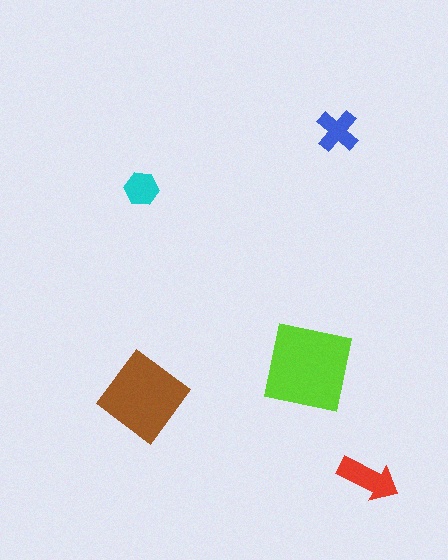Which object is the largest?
The lime square.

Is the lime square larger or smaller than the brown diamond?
Larger.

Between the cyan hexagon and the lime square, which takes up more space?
The lime square.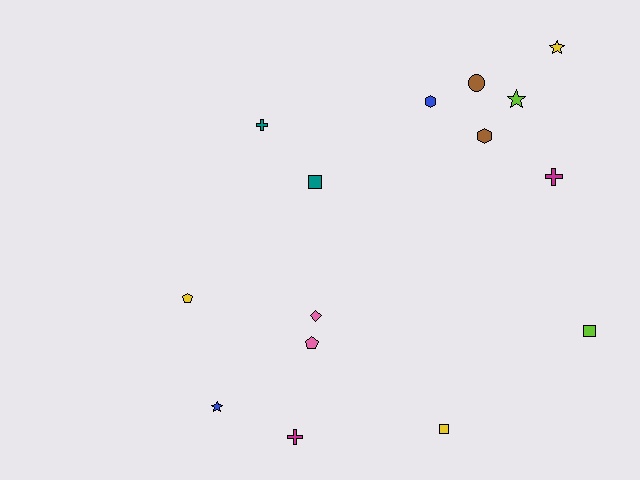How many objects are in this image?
There are 15 objects.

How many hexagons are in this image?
There are 2 hexagons.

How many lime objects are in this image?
There are 2 lime objects.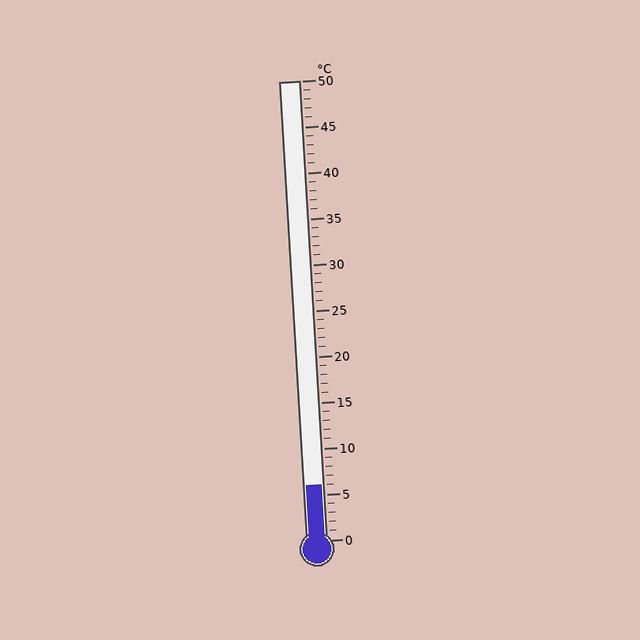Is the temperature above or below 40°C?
The temperature is below 40°C.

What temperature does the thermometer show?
The thermometer shows approximately 6°C.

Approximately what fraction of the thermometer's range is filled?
The thermometer is filled to approximately 10% of its range.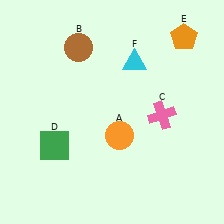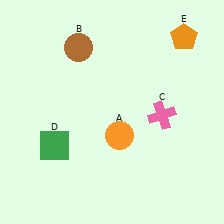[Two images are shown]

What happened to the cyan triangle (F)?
The cyan triangle (F) was removed in Image 2. It was in the top-right area of Image 1.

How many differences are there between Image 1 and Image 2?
There is 1 difference between the two images.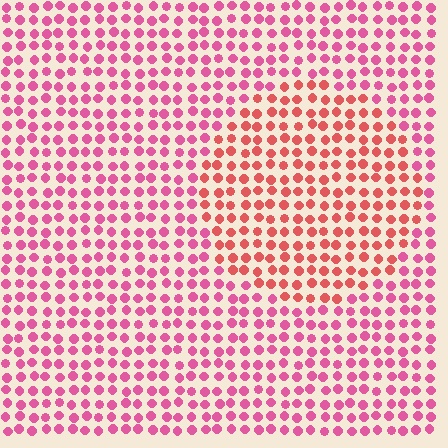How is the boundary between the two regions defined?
The boundary is defined purely by a slight shift in hue (about 30 degrees). Spacing, size, and orientation are identical on both sides.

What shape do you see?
I see a circle.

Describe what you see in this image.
The image is filled with small pink elements in a uniform arrangement. A circle-shaped region is visible where the elements are tinted to a slightly different hue, forming a subtle color boundary.